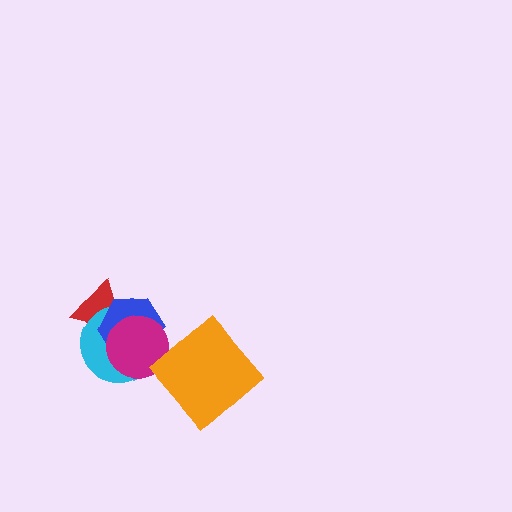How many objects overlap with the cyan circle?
3 objects overlap with the cyan circle.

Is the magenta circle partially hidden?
No, no other shape covers it.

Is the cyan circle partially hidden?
Yes, it is partially covered by another shape.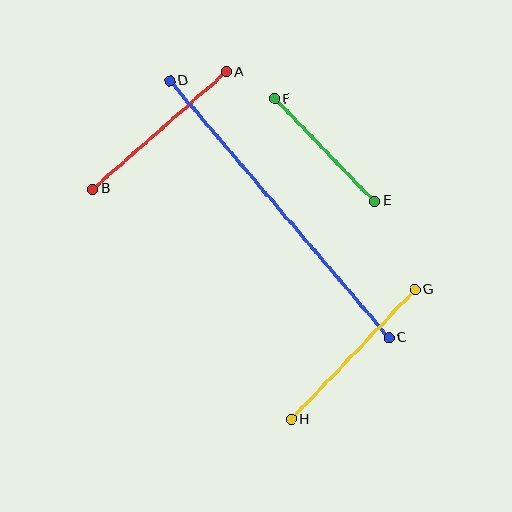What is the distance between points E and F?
The distance is approximately 143 pixels.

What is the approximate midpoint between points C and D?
The midpoint is at approximately (279, 209) pixels.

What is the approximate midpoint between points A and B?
The midpoint is at approximately (160, 131) pixels.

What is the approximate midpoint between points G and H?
The midpoint is at approximately (353, 354) pixels.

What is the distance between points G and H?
The distance is approximately 179 pixels.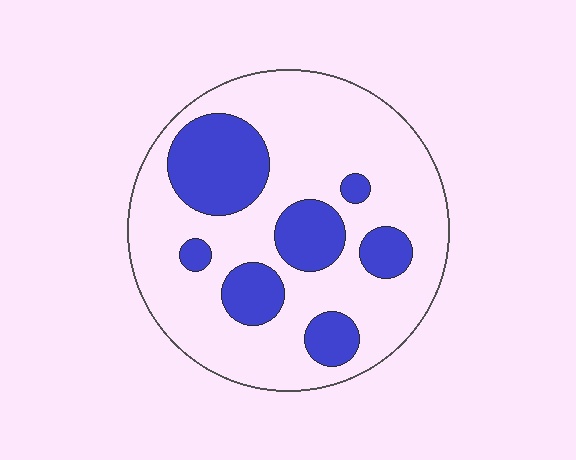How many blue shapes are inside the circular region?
7.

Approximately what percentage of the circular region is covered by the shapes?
Approximately 25%.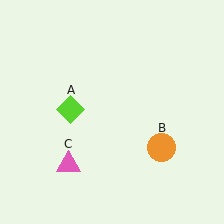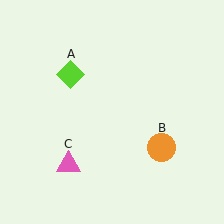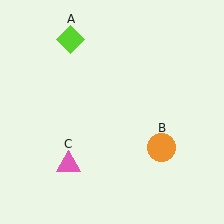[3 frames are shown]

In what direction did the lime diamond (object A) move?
The lime diamond (object A) moved up.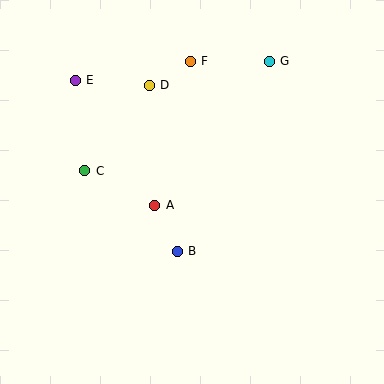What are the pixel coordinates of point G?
Point G is at (269, 61).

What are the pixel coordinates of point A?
Point A is at (155, 205).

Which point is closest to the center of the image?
Point A at (155, 205) is closest to the center.